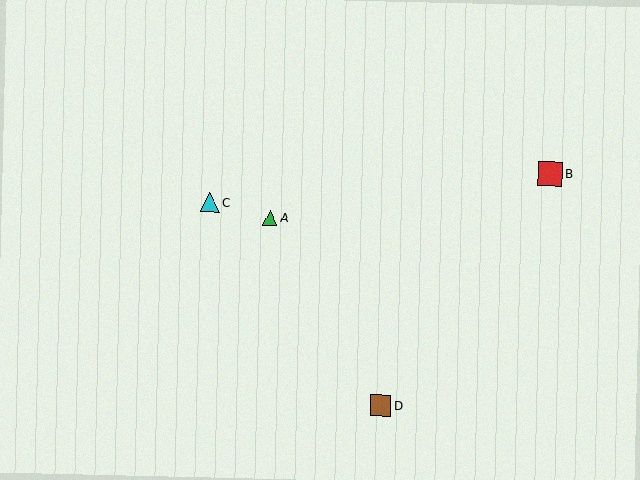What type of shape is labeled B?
Shape B is a red square.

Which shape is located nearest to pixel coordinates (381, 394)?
The brown square (labeled D) at (381, 406) is nearest to that location.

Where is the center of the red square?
The center of the red square is at (550, 174).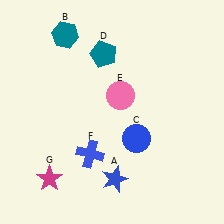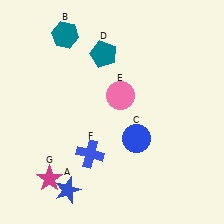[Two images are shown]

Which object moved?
The blue star (A) moved left.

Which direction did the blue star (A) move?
The blue star (A) moved left.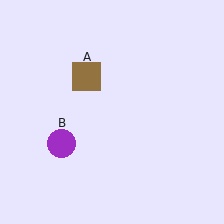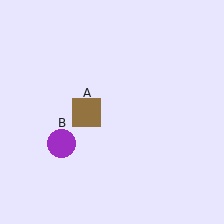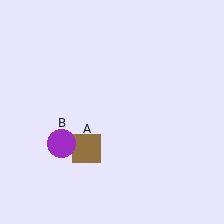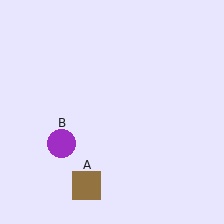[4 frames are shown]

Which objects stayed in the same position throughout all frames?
Purple circle (object B) remained stationary.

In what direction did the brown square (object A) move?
The brown square (object A) moved down.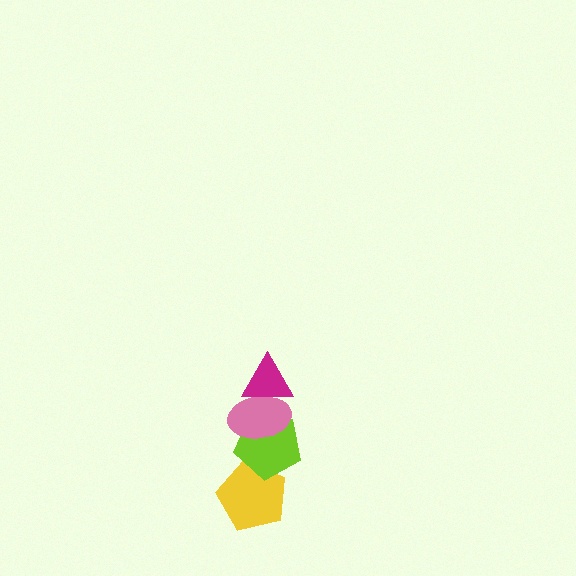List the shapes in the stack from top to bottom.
From top to bottom: the magenta triangle, the pink ellipse, the lime pentagon, the yellow pentagon.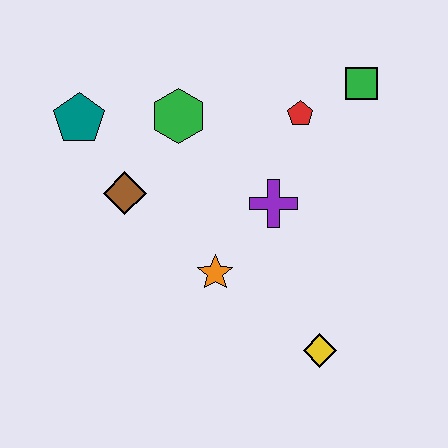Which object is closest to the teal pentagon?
The brown diamond is closest to the teal pentagon.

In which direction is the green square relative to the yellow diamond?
The green square is above the yellow diamond.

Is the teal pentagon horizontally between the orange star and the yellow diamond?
No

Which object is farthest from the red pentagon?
The yellow diamond is farthest from the red pentagon.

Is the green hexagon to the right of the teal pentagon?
Yes